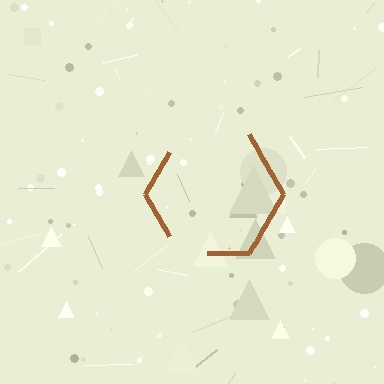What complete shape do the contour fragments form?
The contour fragments form a hexagon.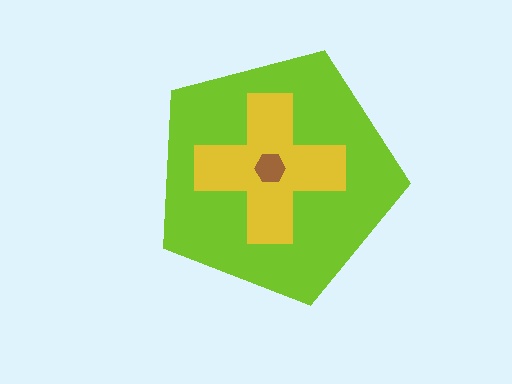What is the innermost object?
The brown hexagon.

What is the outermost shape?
The lime pentagon.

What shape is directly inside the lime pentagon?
The yellow cross.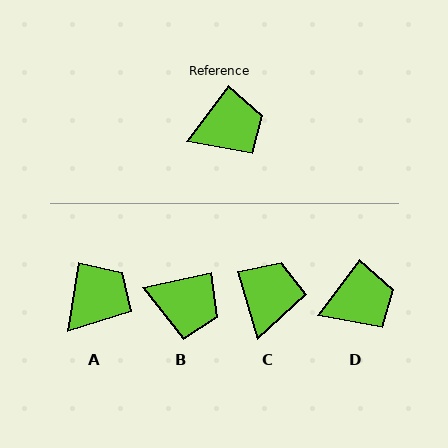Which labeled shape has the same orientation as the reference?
D.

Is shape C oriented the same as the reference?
No, it is off by about 53 degrees.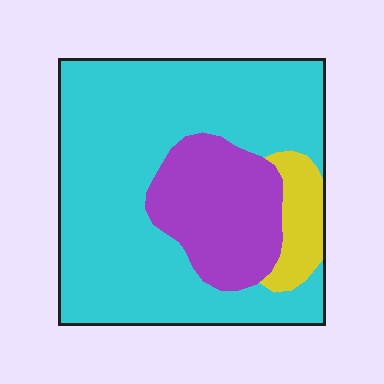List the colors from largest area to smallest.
From largest to smallest: cyan, purple, yellow.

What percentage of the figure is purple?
Purple covers around 20% of the figure.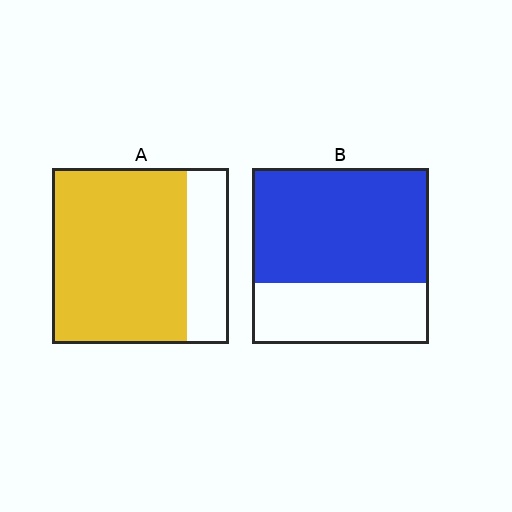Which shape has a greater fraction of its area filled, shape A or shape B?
Shape A.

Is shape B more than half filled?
Yes.